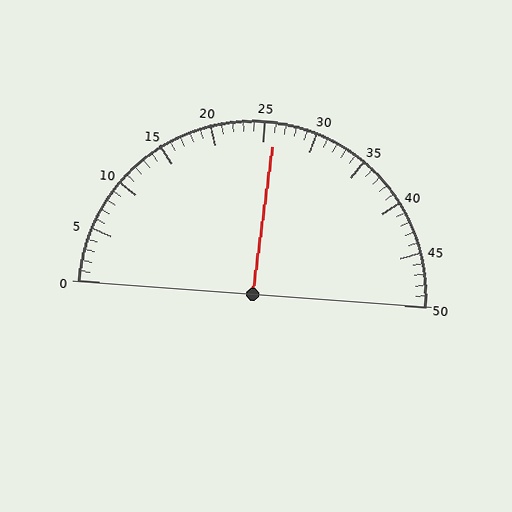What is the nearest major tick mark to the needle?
The nearest major tick mark is 25.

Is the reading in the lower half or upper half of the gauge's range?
The reading is in the upper half of the range (0 to 50).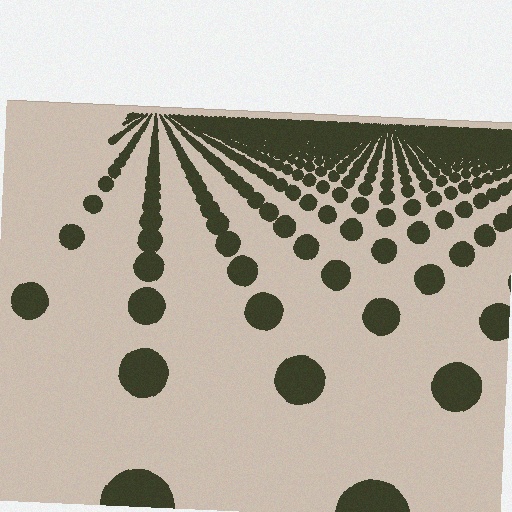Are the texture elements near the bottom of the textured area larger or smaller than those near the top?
Larger. Near the bottom, elements are closer to the viewer and appear at a bigger on-screen size.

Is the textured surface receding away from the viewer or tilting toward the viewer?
The surface is receding away from the viewer. Texture elements get smaller and denser toward the top.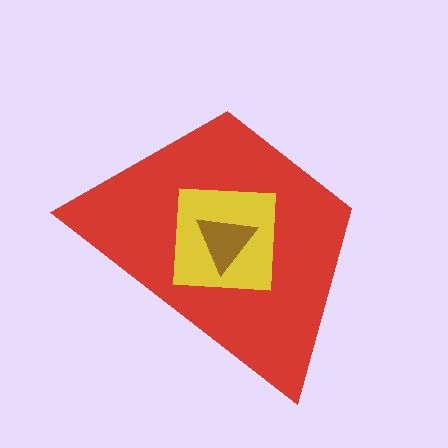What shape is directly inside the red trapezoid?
The yellow square.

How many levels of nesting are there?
3.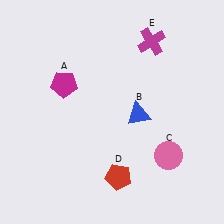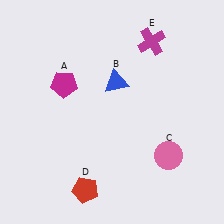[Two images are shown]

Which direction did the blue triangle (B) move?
The blue triangle (B) moved up.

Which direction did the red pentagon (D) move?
The red pentagon (D) moved left.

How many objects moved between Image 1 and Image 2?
2 objects moved between the two images.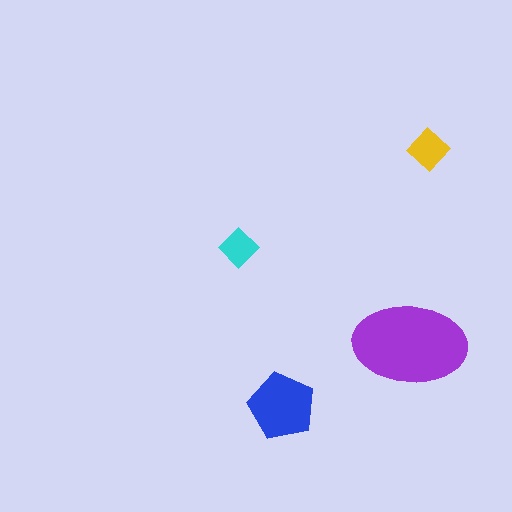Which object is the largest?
The purple ellipse.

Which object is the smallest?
The cyan diamond.